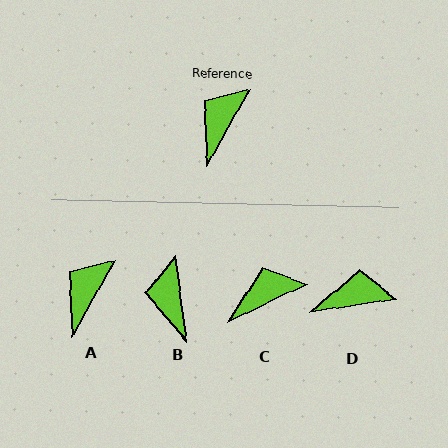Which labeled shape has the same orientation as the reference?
A.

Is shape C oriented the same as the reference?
No, it is off by about 35 degrees.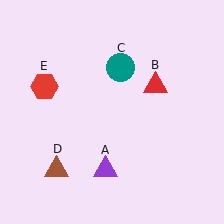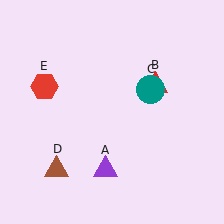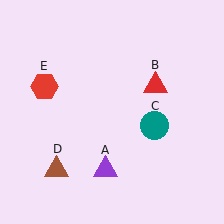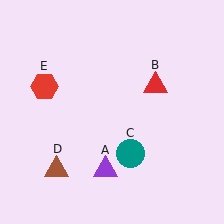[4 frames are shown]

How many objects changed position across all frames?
1 object changed position: teal circle (object C).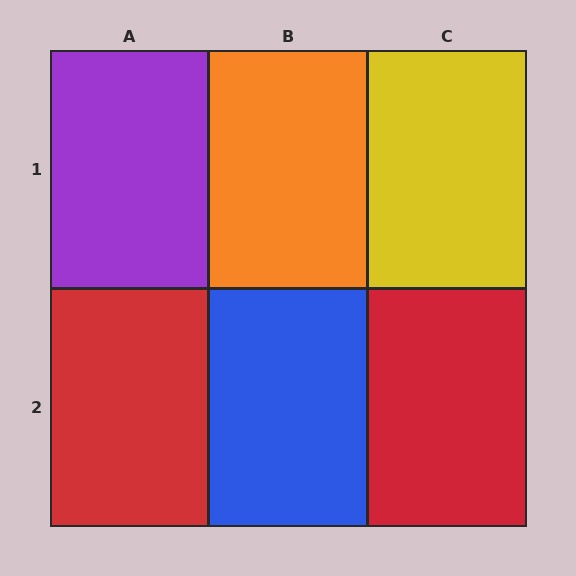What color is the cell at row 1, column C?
Yellow.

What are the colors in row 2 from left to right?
Red, blue, red.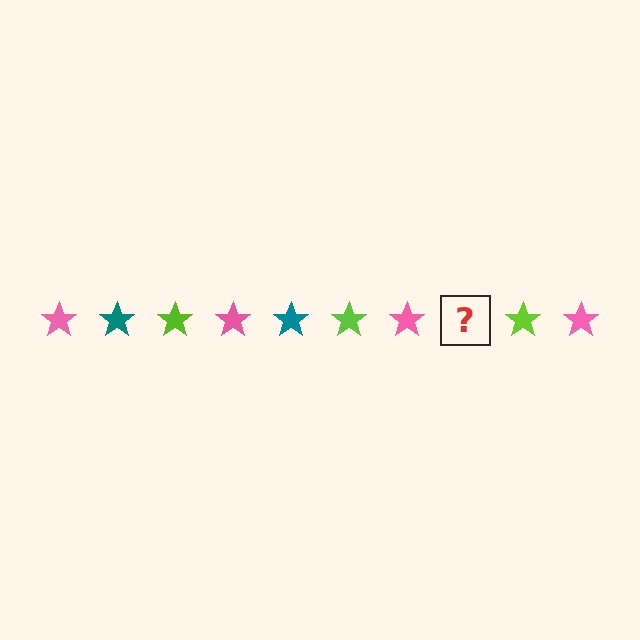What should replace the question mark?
The question mark should be replaced with a teal star.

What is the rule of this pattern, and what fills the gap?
The rule is that the pattern cycles through pink, teal, lime stars. The gap should be filled with a teal star.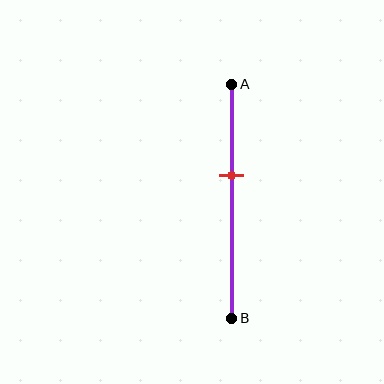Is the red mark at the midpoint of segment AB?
No, the mark is at about 40% from A, not at the 50% midpoint.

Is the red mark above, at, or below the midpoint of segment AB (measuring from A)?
The red mark is above the midpoint of segment AB.